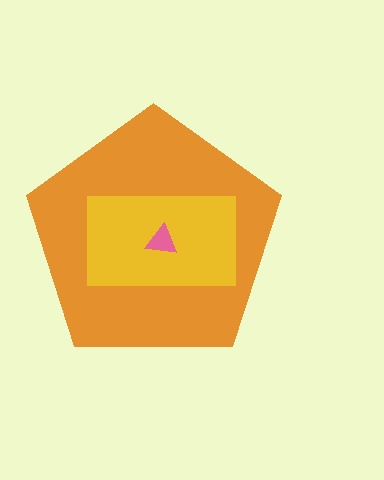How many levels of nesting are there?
3.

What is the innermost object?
The pink triangle.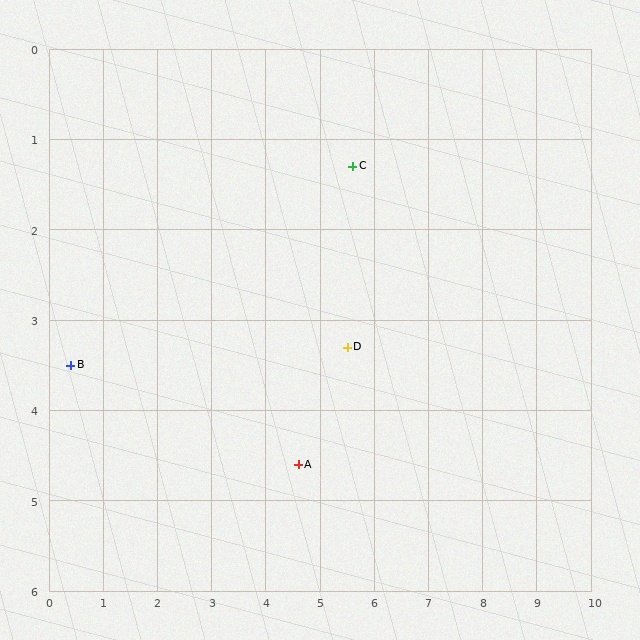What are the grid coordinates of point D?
Point D is at approximately (5.5, 3.3).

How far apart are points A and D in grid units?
Points A and D are about 1.6 grid units apart.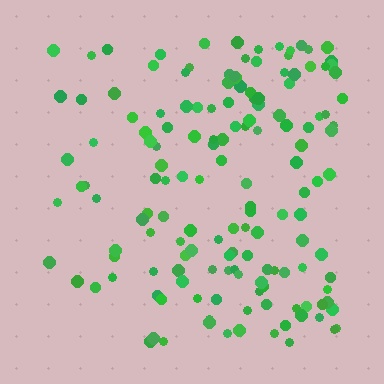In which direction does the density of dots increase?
From left to right, with the right side densest.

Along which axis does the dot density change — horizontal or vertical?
Horizontal.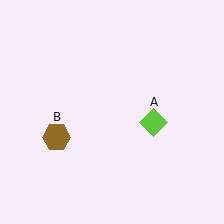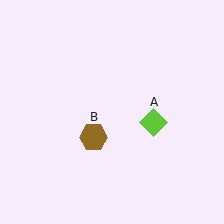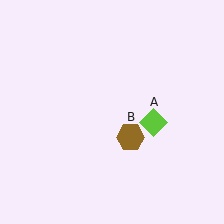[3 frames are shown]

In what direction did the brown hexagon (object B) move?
The brown hexagon (object B) moved right.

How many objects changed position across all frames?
1 object changed position: brown hexagon (object B).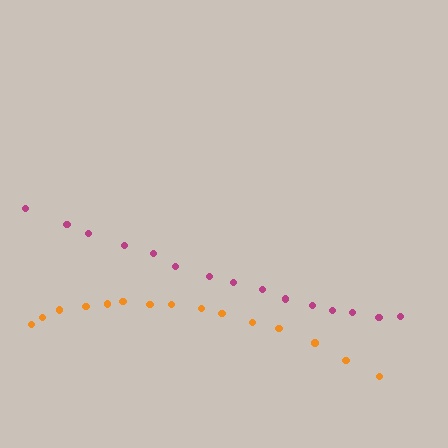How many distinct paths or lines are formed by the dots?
There are 2 distinct paths.